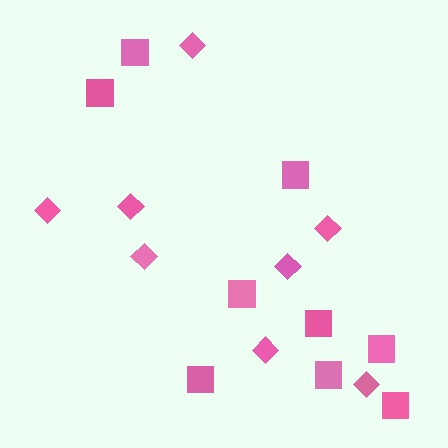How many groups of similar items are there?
There are 2 groups: one group of diamonds (8) and one group of squares (9).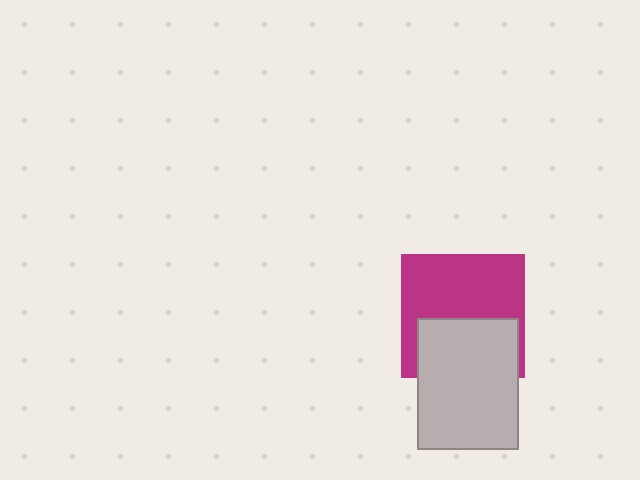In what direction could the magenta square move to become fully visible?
The magenta square could move up. That would shift it out from behind the light gray rectangle entirely.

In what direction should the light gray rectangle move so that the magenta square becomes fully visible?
The light gray rectangle should move down. That is the shortest direction to clear the overlap and leave the magenta square fully visible.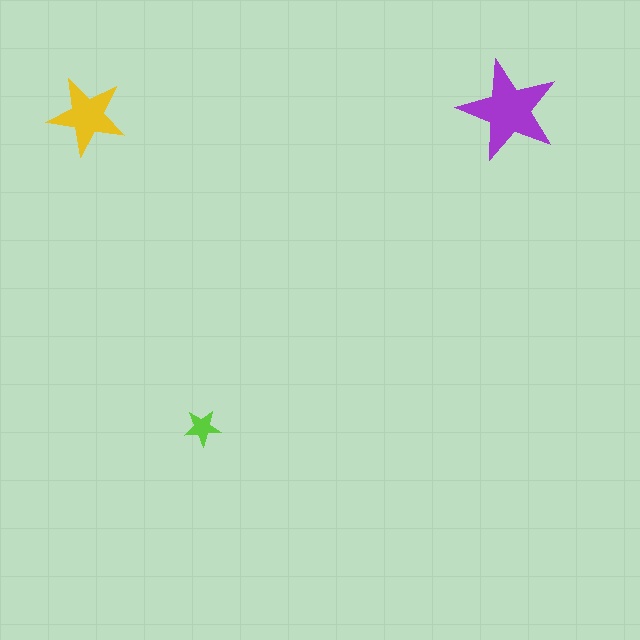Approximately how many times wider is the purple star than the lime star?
About 3 times wider.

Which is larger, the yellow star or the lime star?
The yellow one.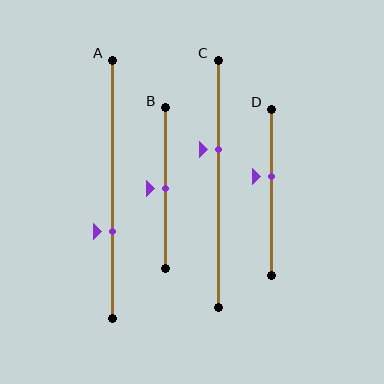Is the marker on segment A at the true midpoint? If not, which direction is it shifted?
No, the marker on segment A is shifted downward by about 16% of the segment length.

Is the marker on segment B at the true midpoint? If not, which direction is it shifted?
Yes, the marker on segment B is at the true midpoint.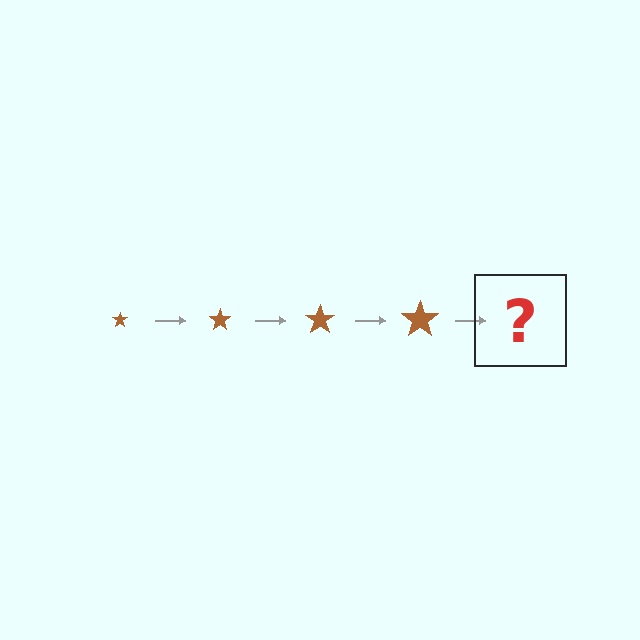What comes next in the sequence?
The next element should be a brown star, larger than the previous one.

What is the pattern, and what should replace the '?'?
The pattern is that the star gets progressively larger each step. The '?' should be a brown star, larger than the previous one.